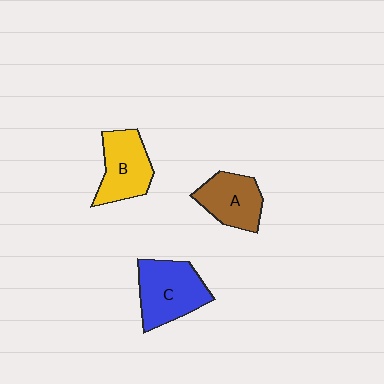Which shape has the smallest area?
Shape A (brown).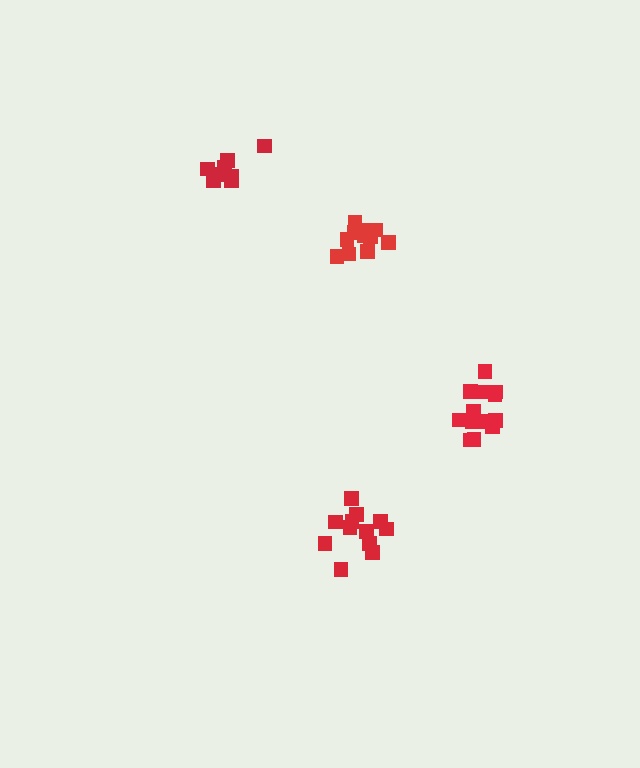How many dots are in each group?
Group 1: 8 dots, Group 2: 13 dots, Group 3: 11 dots, Group 4: 12 dots (44 total).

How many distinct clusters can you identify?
There are 4 distinct clusters.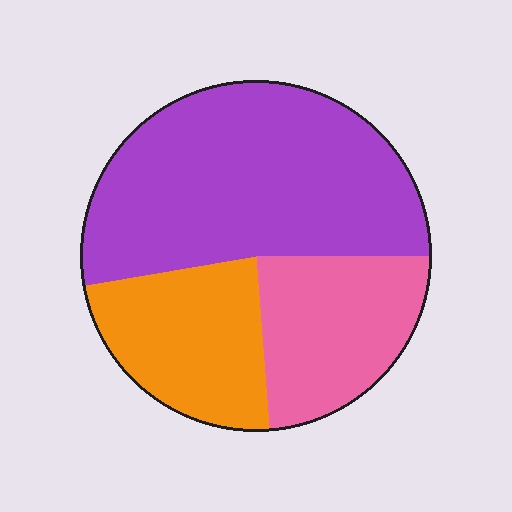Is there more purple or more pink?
Purple.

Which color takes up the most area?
Purple, at roughly 55%.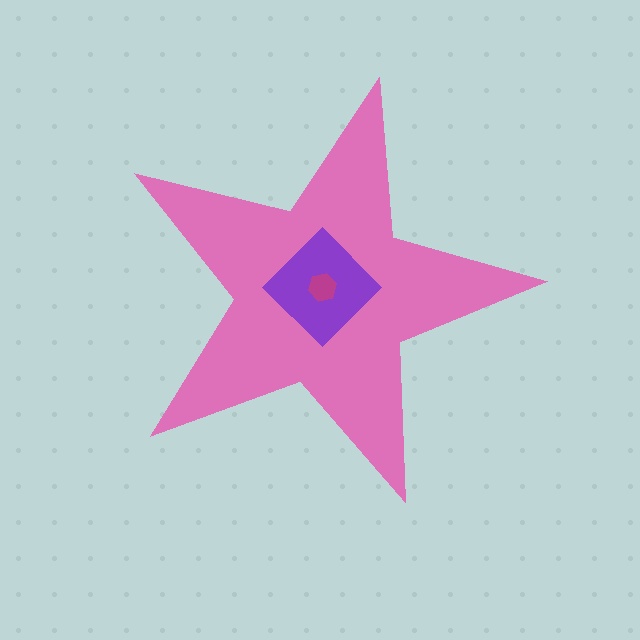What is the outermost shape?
The pink star.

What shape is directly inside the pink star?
The purple diamond.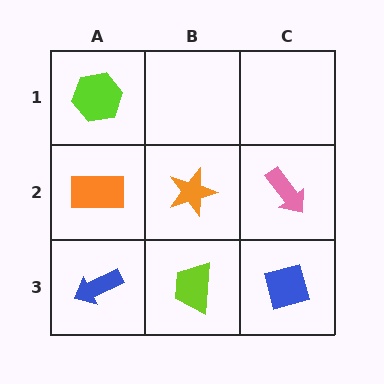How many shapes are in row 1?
1 shape.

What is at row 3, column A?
A blue arrow.